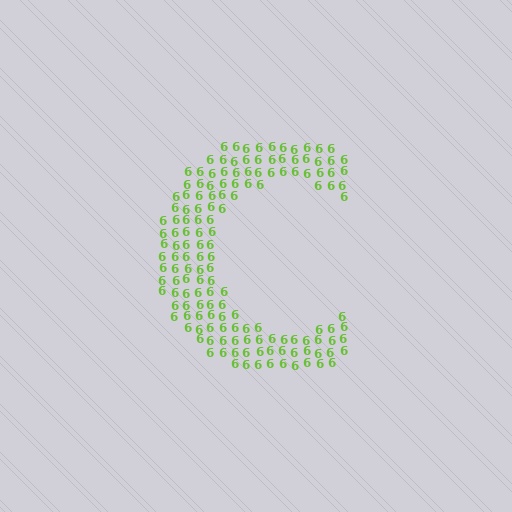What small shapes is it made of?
It is made of small digit 6's.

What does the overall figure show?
The overall figure shows the letter C.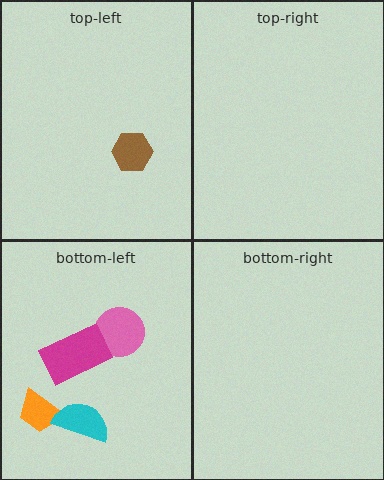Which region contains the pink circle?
The bottom-left region.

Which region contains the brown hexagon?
The top-left region.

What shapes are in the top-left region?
The brown hexagon.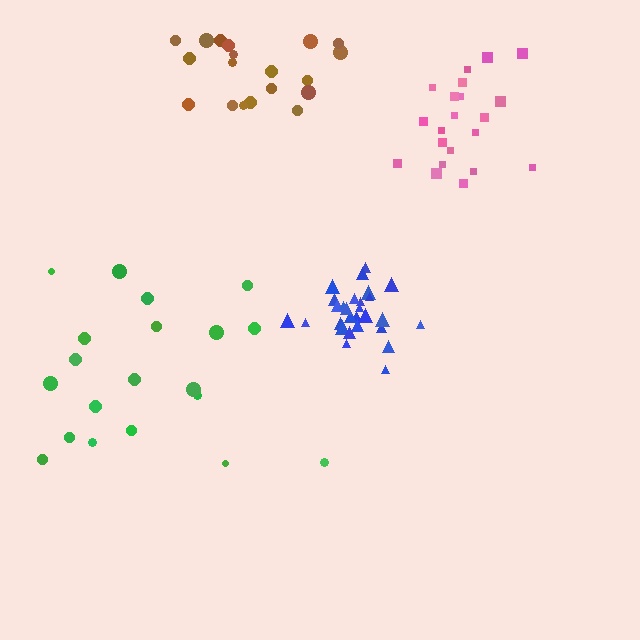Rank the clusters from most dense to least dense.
blue, pink, brown, green.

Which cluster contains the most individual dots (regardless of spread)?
Blue (29).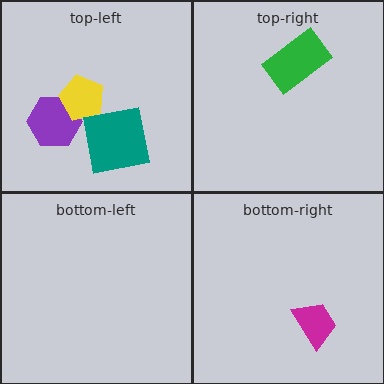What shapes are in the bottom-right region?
The magenta trapezoid.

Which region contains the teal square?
The top-left region.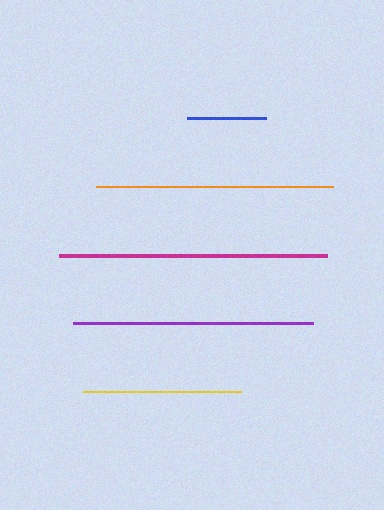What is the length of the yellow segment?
The yellow segment is approximately 157 pixels long.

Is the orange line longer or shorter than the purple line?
The purple line is longer than the orange line.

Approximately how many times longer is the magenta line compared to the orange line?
The magenta line is approximately 1.1 times the length of the orange line.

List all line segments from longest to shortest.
From longest to shortest: magenta, purple, orange, yellow, blue.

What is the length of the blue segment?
The blue segment is approximately 79 pixels long.